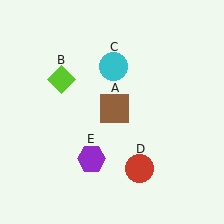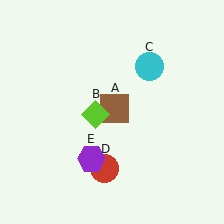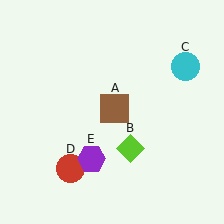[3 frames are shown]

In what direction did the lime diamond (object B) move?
The lime diamond (object B) moved down and to the right.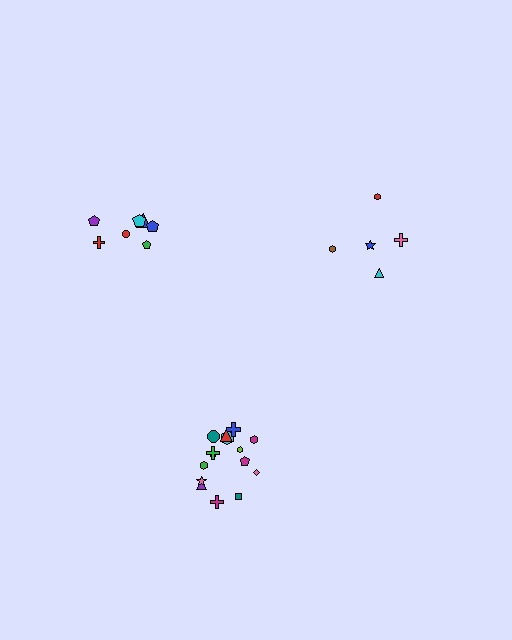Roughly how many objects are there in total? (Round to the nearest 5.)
Roughly 25 objects in total.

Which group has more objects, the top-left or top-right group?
The top-left group.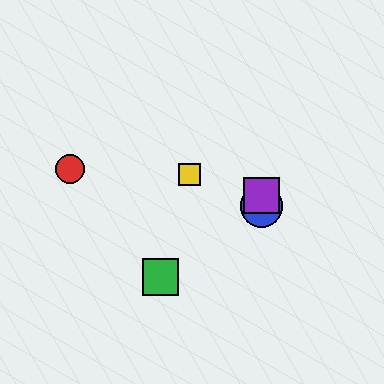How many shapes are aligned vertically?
2 shapes (the blue circle, the purple square) are aligned vertically.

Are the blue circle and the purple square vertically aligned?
Yes, both are at x≈262.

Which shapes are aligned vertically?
The blue circle, the purple square are aligned vertically.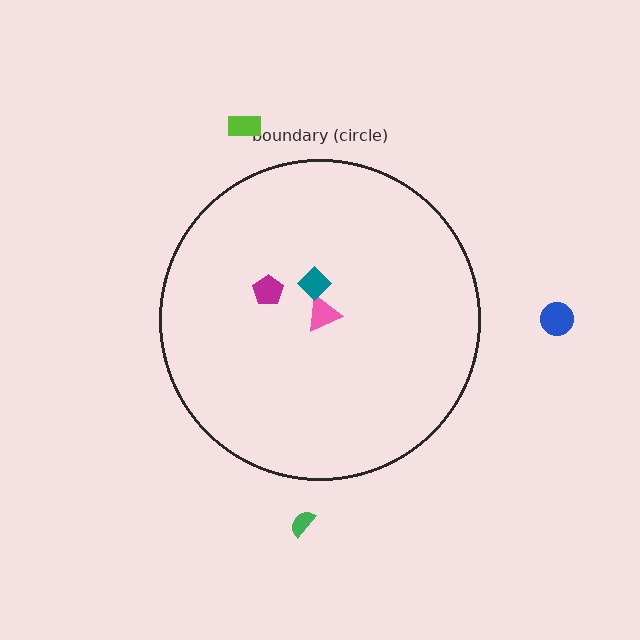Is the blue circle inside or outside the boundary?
Outside.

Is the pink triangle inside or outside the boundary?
Inside.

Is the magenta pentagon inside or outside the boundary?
Inside.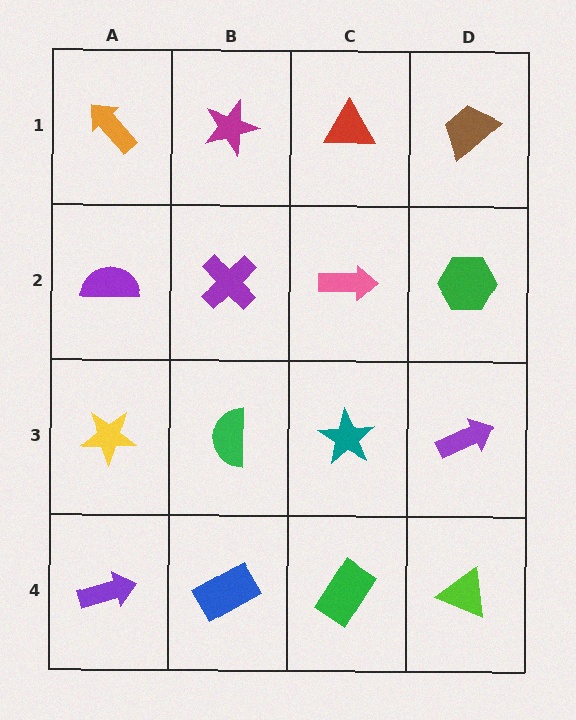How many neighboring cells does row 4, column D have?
2.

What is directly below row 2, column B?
A green semicircle.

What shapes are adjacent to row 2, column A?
An orange arrow (row 1, column A), a yellow star (row 3, column A), a purple cross (row 2, column B).